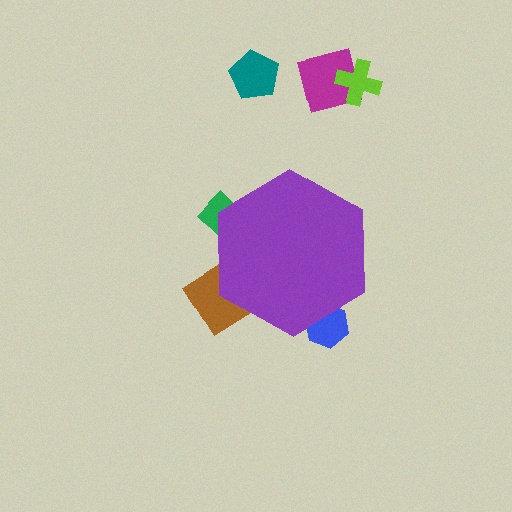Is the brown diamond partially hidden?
Yes, the brown diamond is partially hidden behind the purple hexagon.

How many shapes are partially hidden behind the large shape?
3 shapes are partially hidden.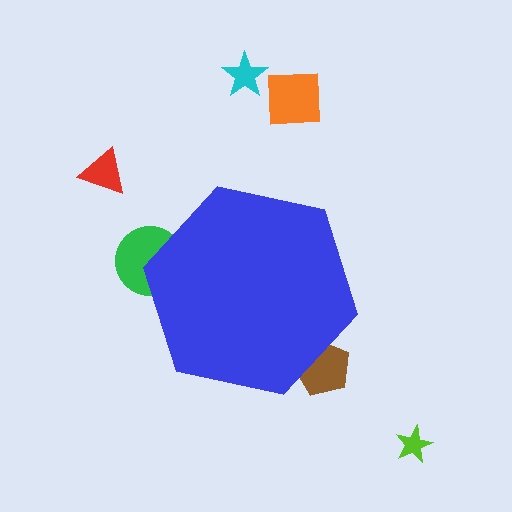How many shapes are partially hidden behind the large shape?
2 shapes are partially hidden.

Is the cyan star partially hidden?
No, the cyan star is fully visible.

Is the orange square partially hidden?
No, the orange square is fully visible.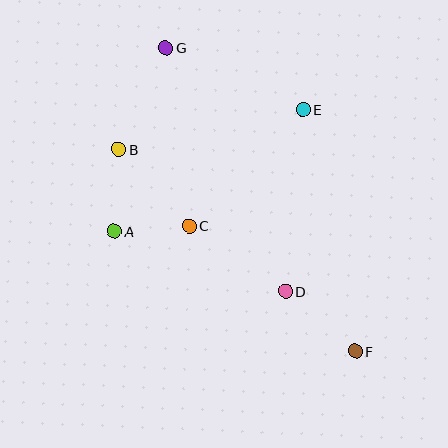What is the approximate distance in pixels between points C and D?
The distance between C and D is approximately 117 pixels.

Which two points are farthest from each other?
Points F and G are farthest from each other.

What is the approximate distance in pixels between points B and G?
The distance between B and G is approximately 112 pixels.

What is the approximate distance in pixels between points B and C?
The distance between B and C is approximately 104 pixels.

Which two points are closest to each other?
Points A and C are closest to each other.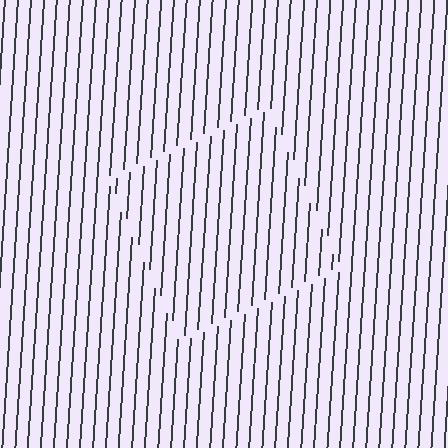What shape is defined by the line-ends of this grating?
An illusory square. The interior of the shape contains the same grating, shifted by half a period — the contour is defined by the phase discontinuity where line-ends from the inner and outer gratings abut.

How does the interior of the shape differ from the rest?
The interior of the shape contains the same grating, shifted by half a period — the contour is defined by the phase discontinuity where line-ends from the inner and outer gratings abut.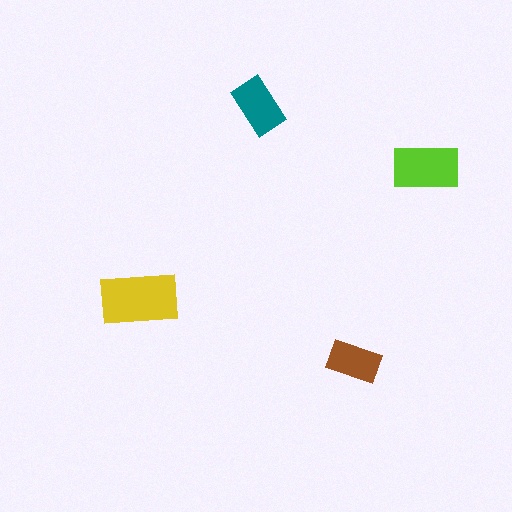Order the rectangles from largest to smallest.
the yellow one, the lime one, the teal one, the brown one.